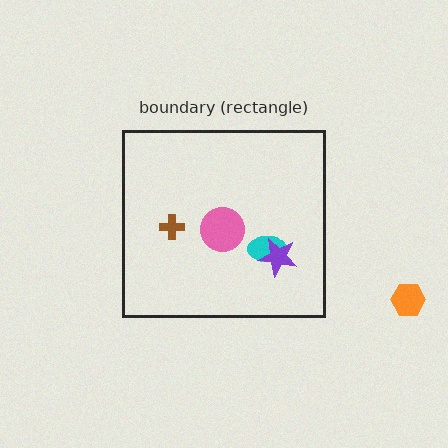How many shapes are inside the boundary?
4 inside, 1 outside.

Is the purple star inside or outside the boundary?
Inside.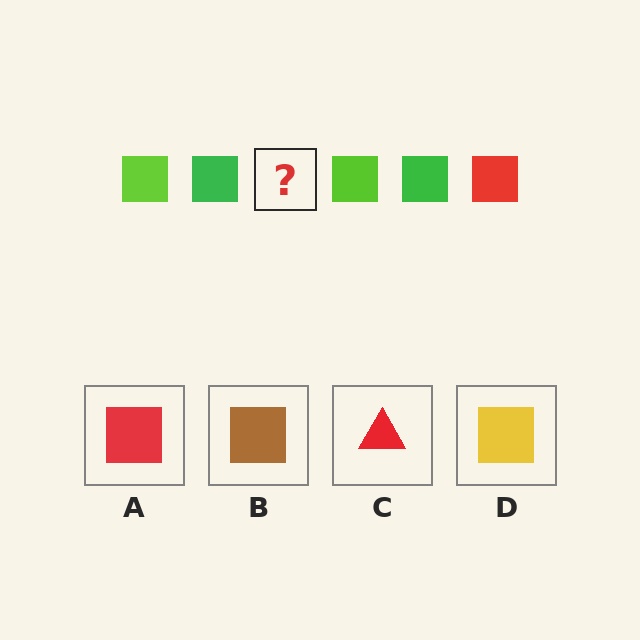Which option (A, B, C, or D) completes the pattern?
A.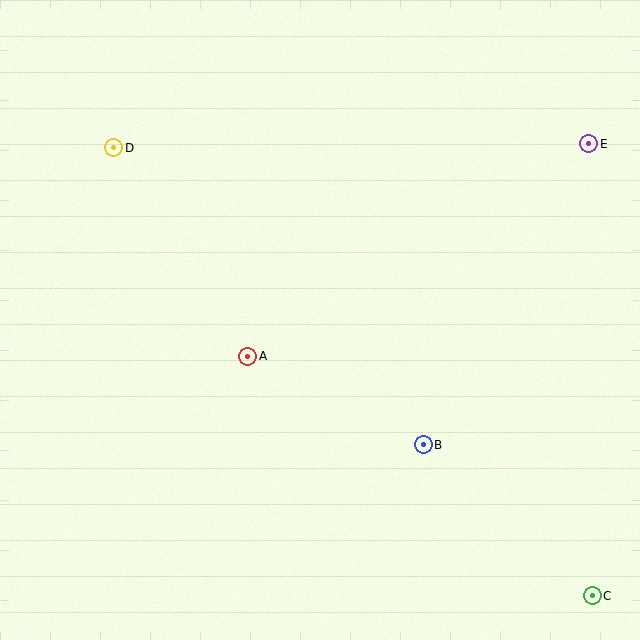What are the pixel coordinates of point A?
Point A is at (248, 356).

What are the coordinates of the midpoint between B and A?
The midpoint between B and A is at (336, 401).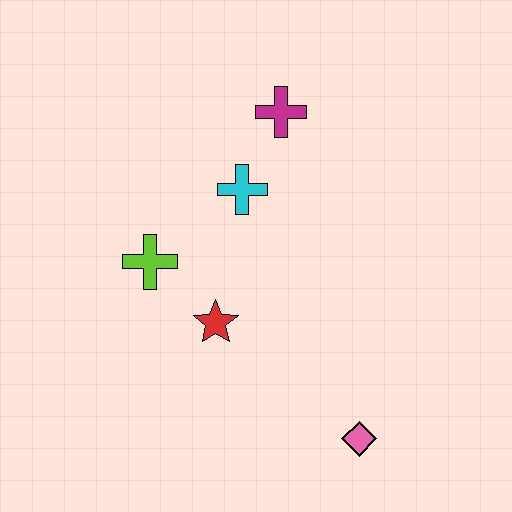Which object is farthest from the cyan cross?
The pink diamond is farthest from the cyan cross.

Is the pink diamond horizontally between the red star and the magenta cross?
No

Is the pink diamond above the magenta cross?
No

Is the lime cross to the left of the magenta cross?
Yes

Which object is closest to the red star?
The lime cross is closest to the red star.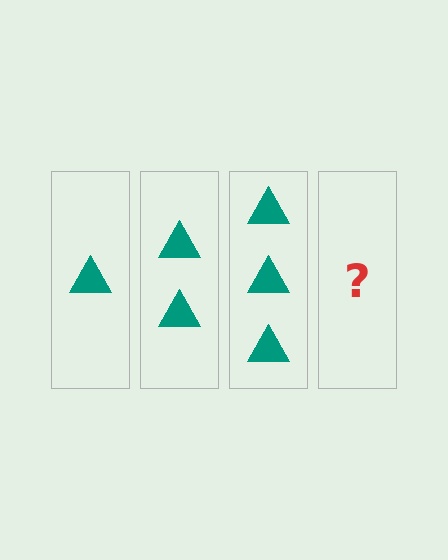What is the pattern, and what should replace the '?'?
The pattern is that each step adds one more triangle. The '?' should be 4 triangles.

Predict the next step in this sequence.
The next step is 4 triangles.